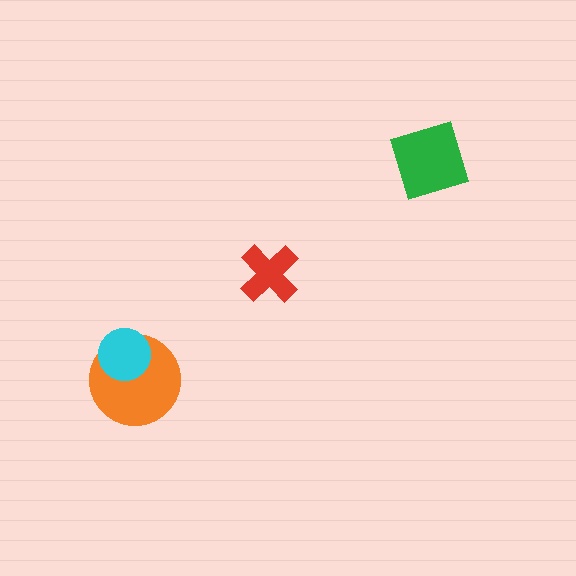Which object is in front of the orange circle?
The cyan circle is in front of the orange circle.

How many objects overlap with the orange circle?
1 object overlaps with the orange circle.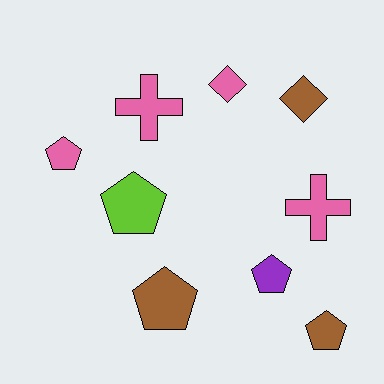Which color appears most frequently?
Pink, with 4 objects.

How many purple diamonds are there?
There are no purple diamonds.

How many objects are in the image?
There are 9 objects.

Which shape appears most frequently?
Pentagon, with 5 objects.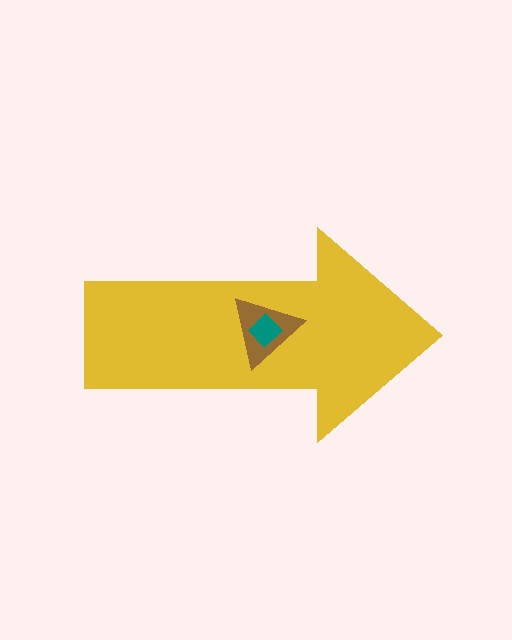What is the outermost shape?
The yellow arrow.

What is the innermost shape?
The teal diamond.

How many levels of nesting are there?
3.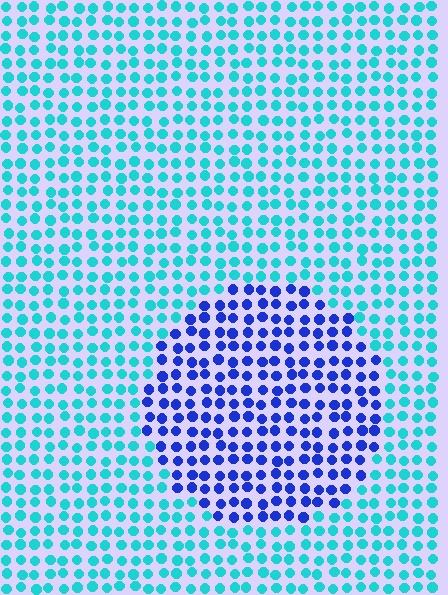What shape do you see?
I see a circle.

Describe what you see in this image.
The image is filled with small cyan elements in a uniform arrangement. A circle-shaped region is visible where the elements are tinted to a slightly different hue, forming a subtle color boundary.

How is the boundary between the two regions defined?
The boundary is defined purely by a slight shift in hue (about 53 degrees). Spacing, size, and orientation are identical on both sides.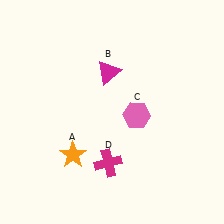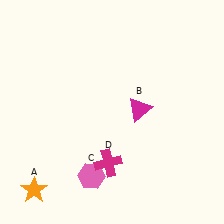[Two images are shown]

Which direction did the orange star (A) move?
The orange star (A) moved left.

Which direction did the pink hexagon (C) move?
The pink hexagon (C) moved down.